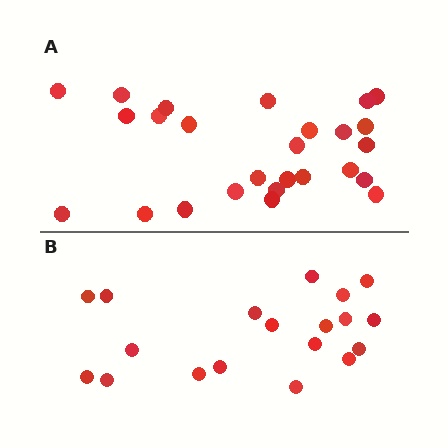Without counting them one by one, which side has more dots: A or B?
Region A (the top region) has more dots.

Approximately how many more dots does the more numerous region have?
Region A has roughly 8 or so more dots than region B.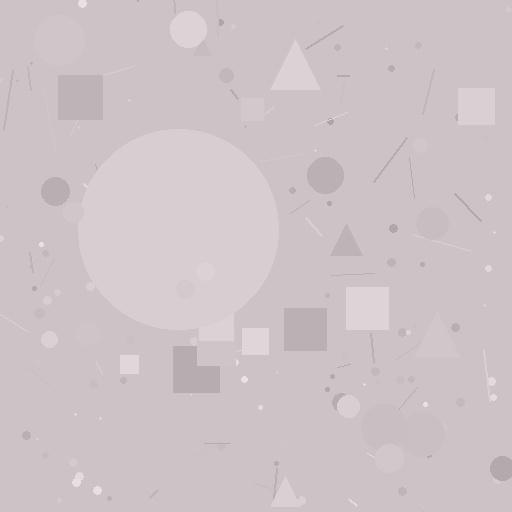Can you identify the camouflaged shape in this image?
The camouflaged shape is a circle.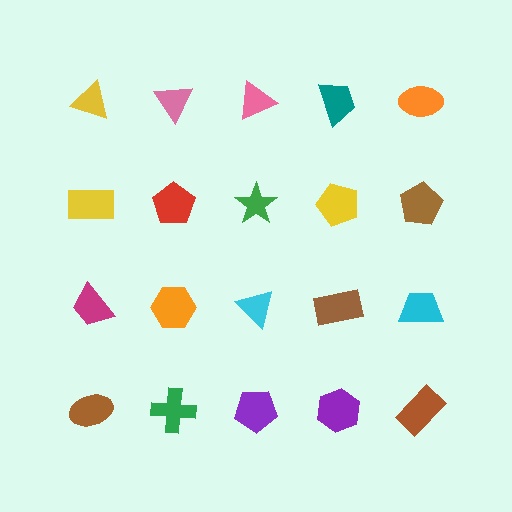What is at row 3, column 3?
A cyan triangle.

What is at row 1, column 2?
A pink triangle.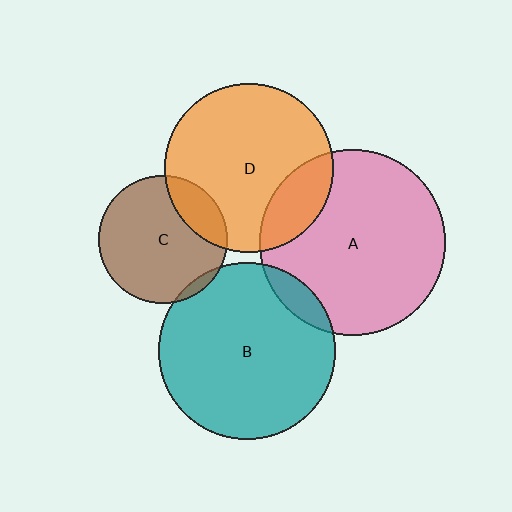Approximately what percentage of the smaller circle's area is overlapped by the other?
Approximately 10%.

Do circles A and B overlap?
Yes.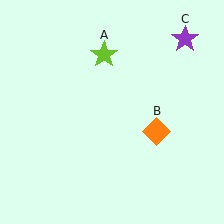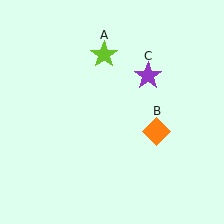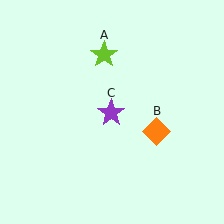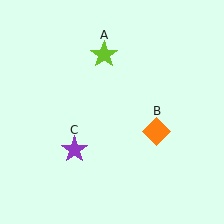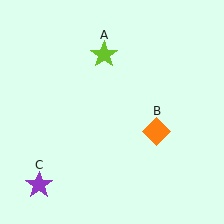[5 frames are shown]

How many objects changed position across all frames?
1 object changed position: purple star (object C).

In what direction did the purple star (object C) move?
The purple star (object C) moved down and to the left.